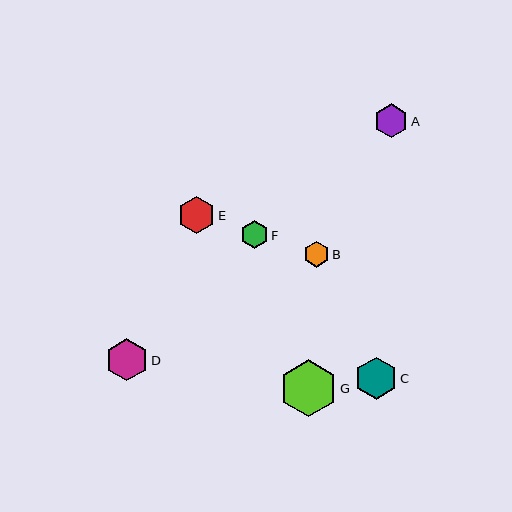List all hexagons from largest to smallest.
From largest to smallest: G, D, C, E, A, F, B.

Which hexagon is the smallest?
Hexagon B is the smallest with a size of approximately 26 pixels.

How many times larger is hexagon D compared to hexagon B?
Hexagon D is approximately 1.6 times the size of hexagon B.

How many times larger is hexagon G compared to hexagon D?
Hexagon G is approximately 1.4 times the size of hexagon D.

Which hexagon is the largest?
Hexagon G is the largest with a size of approximately 57 pixels.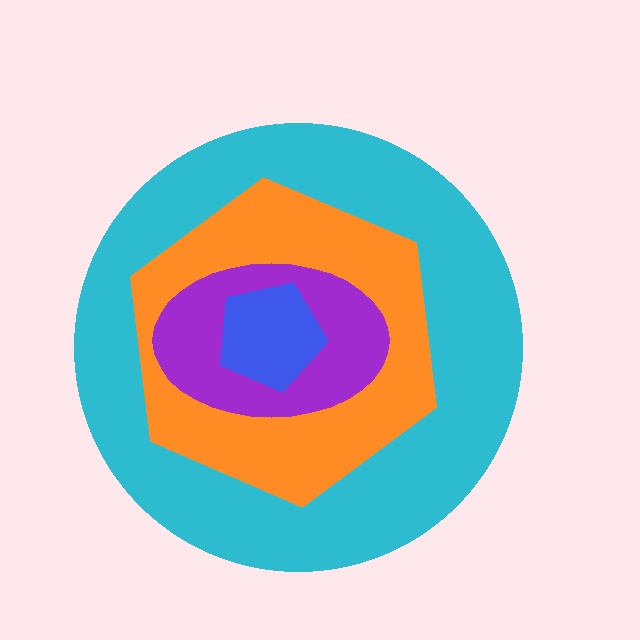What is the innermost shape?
The blue pentagon.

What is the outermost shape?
The cyan circle.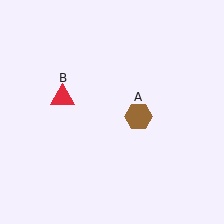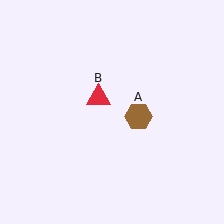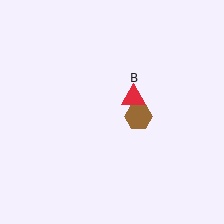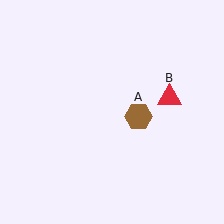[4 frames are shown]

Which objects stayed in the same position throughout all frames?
Brown hexagon (object A) remained stationary.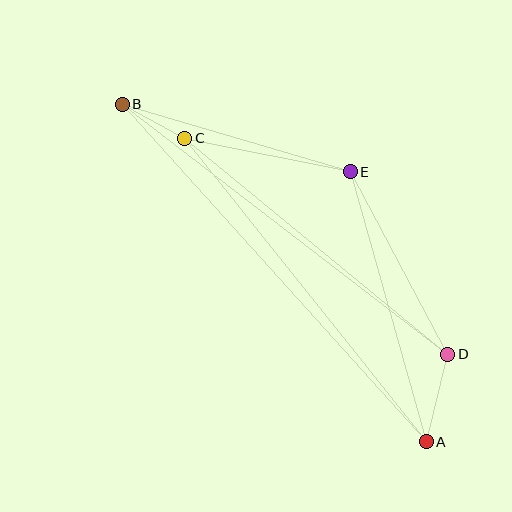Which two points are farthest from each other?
Points A and B are farthest from each other.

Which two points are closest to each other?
Points B and C are closest to each other.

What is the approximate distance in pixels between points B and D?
The distance between B and D is approximately 411 pixels.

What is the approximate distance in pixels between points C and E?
The distance between C and E is approximately 169 pixels.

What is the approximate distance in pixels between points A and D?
The distance between A and D is approximately 90 pixels.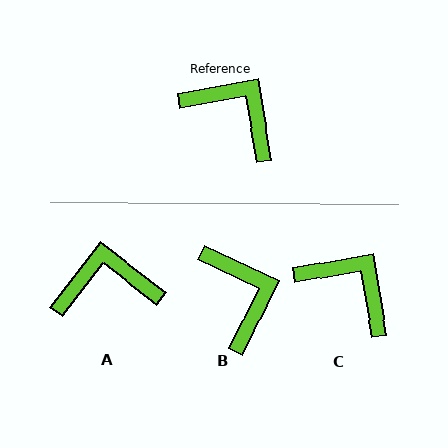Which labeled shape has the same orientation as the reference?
C.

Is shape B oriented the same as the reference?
No, it is off by about 35 degrees.